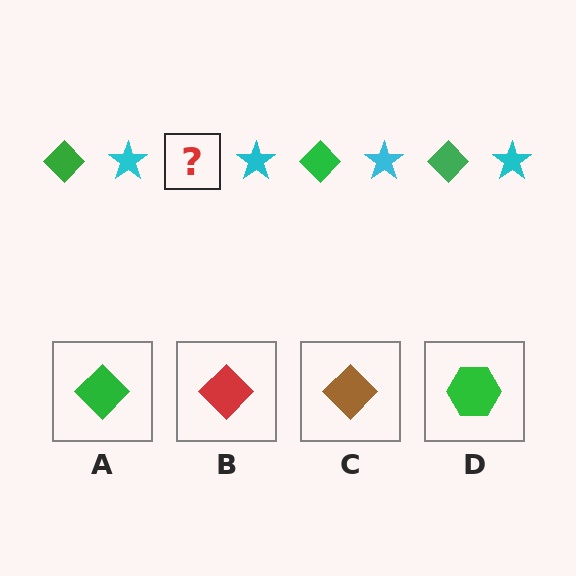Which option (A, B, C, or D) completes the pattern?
A.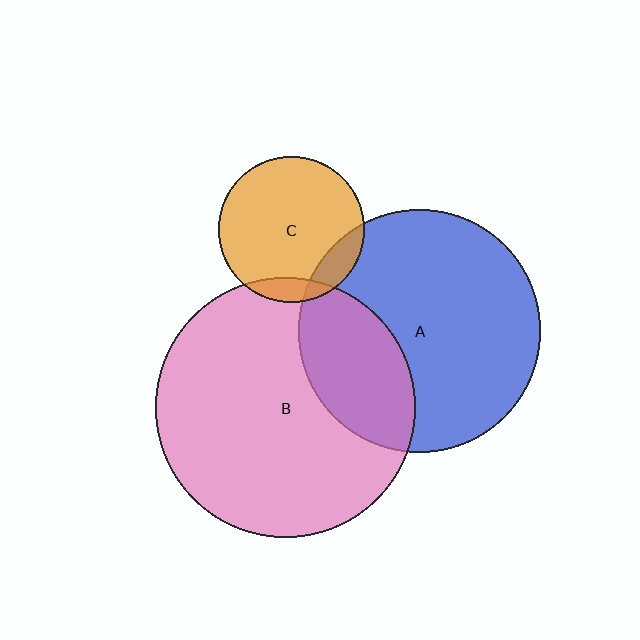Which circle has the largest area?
Circle B (pink).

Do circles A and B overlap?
Yes.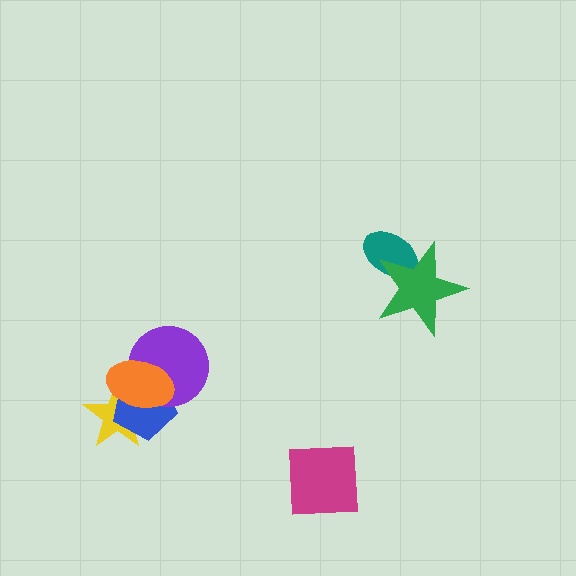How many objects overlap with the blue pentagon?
3 objects overlap with the blue pentagon.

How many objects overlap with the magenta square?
0 objects overlap with the magenta square.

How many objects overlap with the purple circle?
2 objects overlap with the purple circle.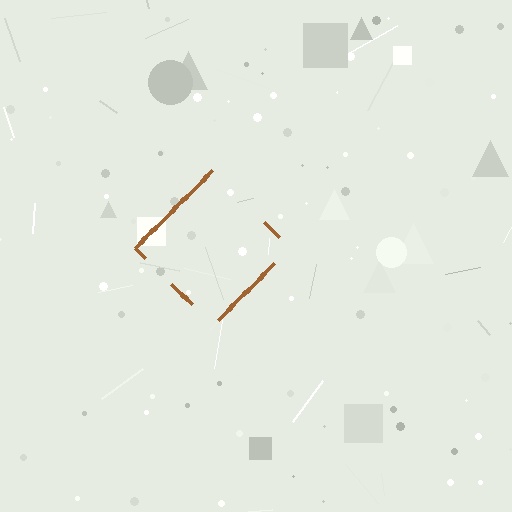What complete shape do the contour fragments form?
The contour fragments form a diamond.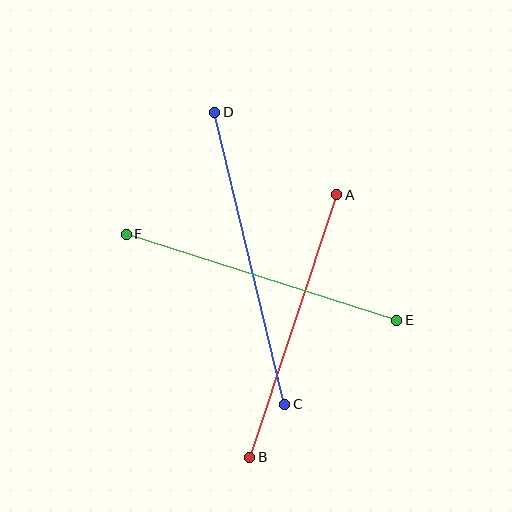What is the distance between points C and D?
The distance is approximately 301 pixels.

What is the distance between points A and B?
The distance is approximately 276 pixels.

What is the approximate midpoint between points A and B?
The midpoint is at approximately (293, 326) pixels.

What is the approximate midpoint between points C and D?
The midpoint is at approximately (250, 258) pixels.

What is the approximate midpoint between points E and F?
The midpoint is at approximately (262, 277) pixels.